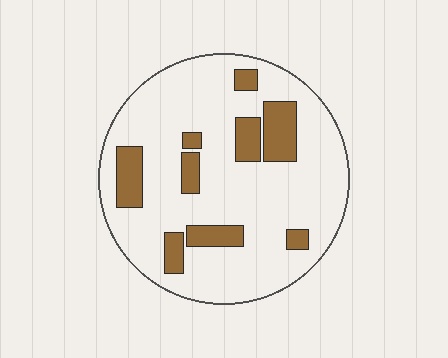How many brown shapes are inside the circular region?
9.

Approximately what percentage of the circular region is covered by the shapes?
Approximately 20%.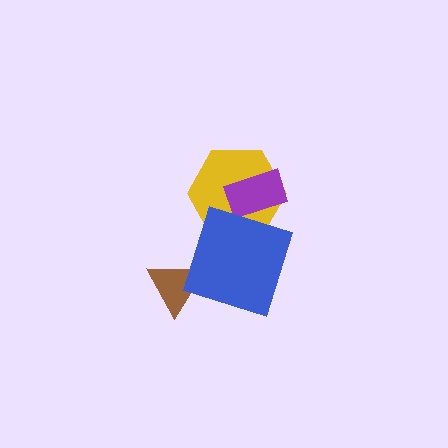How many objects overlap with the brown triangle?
1 object overlaps with the brown triangle.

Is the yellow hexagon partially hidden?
Yes, it is partially covered by another shape.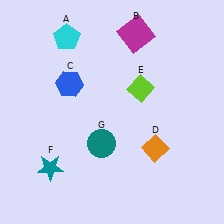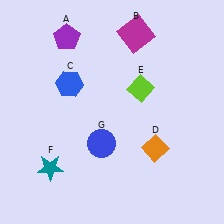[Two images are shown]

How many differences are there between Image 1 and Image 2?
There are 2 differences between the two images.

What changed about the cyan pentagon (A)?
In Image 1, A is cyan. In Image 2, it changed to purple.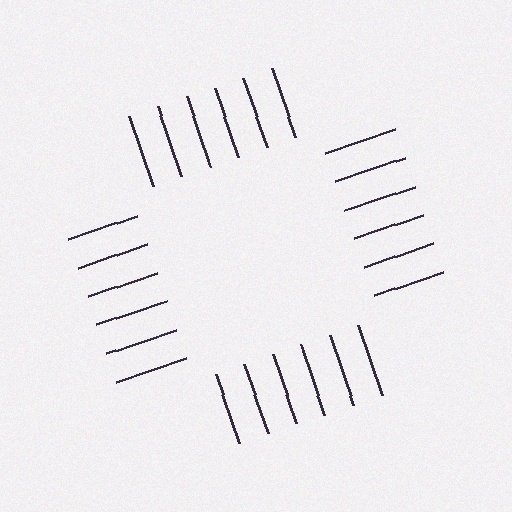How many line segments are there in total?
24 — 6 along each of the 4 edges.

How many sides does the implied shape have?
4 sides — the line-ends trace a square.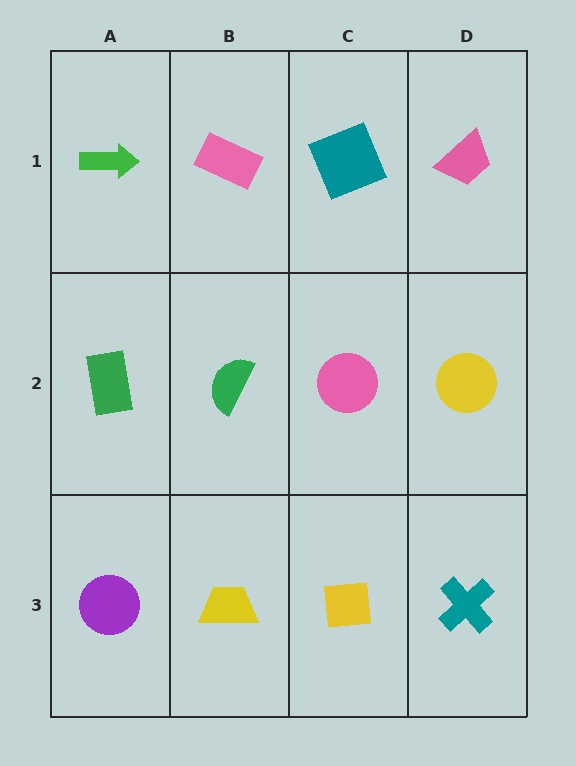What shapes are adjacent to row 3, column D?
A yellow circle (row 2, column D), a yellow square (row 3, column C).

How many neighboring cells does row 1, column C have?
3.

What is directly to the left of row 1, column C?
A pink rectangle.